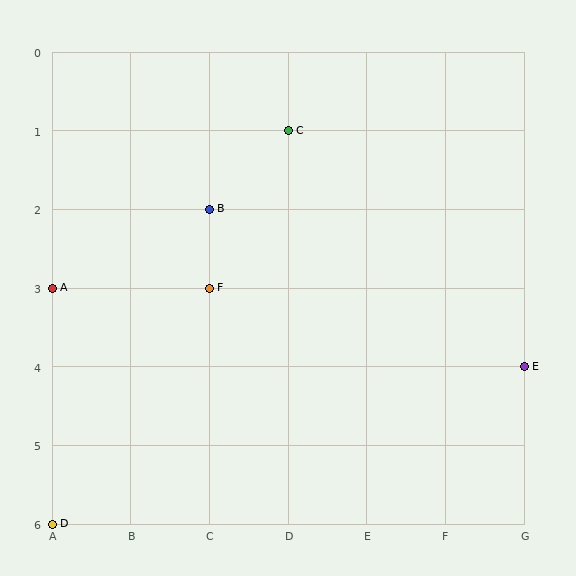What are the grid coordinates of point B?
Point B is at grid coordinates (C, 2).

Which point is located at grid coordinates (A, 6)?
Point D is at (A, 6).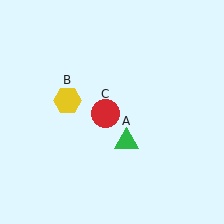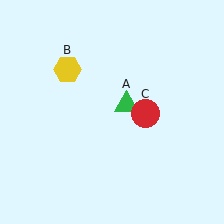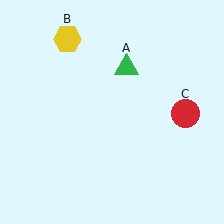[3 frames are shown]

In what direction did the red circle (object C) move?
The red circle (object C) moved right.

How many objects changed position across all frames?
3 objects changed position: green triangle (object A), yellow hexagon (object B), red circle (object C).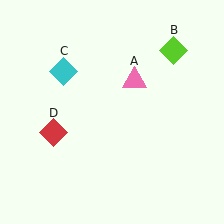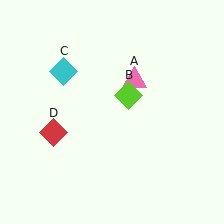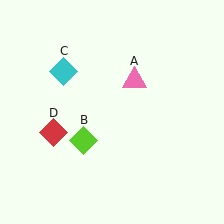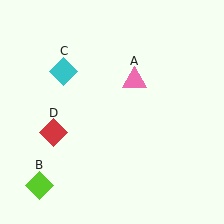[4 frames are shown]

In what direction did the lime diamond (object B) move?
The lime diamond (object B) moved down and to the left.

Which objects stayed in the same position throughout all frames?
Pink triangle (object A) and cyan diamond (object C) and red diamond (object D) remained stationary.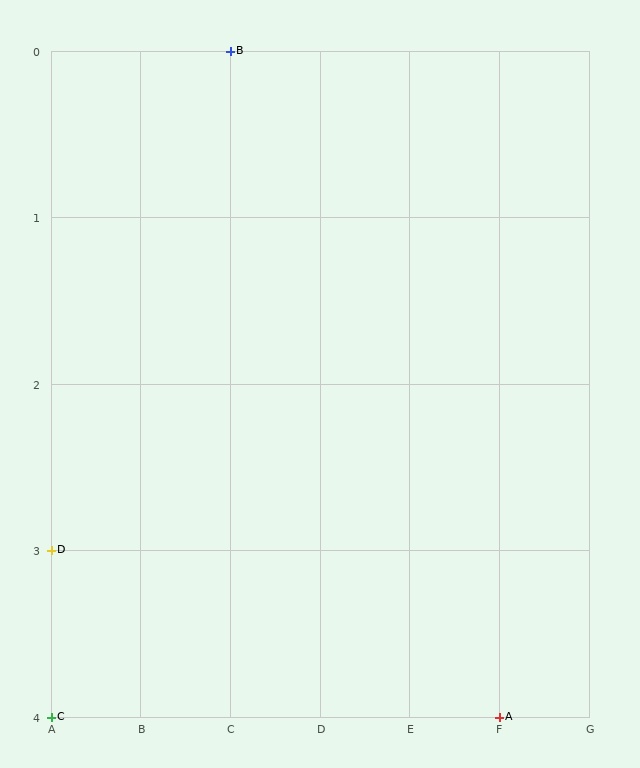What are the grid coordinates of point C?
Point C is at grid coordinates (A, 4).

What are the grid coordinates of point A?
Point A is at grid coordinates (F, 4).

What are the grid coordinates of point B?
Point B is at grid coordinates (C, 0).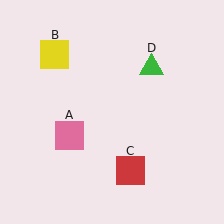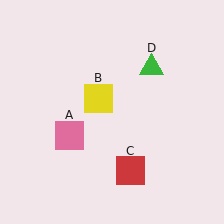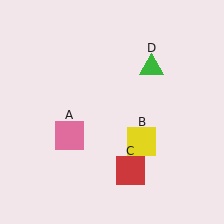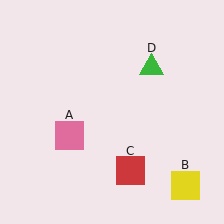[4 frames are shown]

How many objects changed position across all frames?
1 object changed position: yellow square (object B).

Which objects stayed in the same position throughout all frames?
Pink square (object A) and red square (object C) and green triangle (object D) remained stationary.